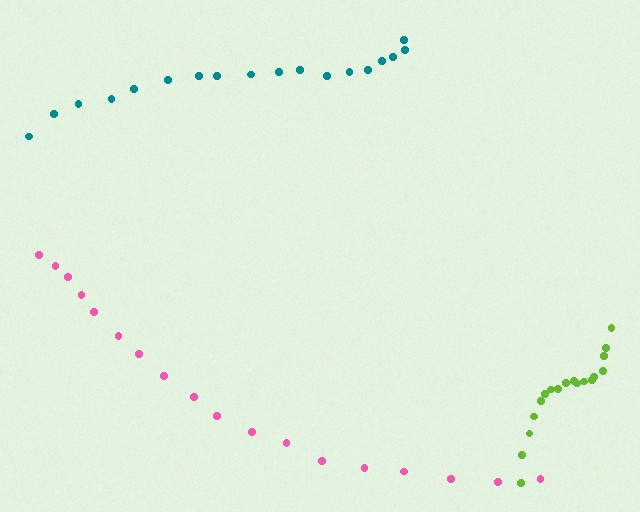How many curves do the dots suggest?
There are 3 distinct paths.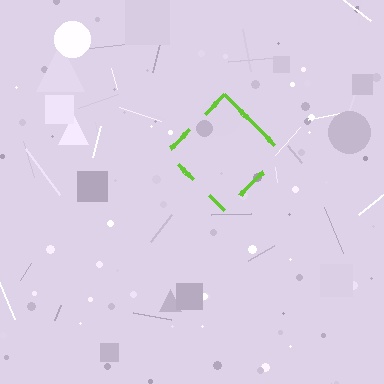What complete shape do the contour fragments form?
The contour fragments form a diamond.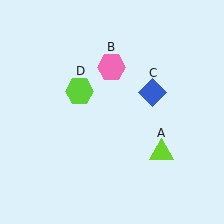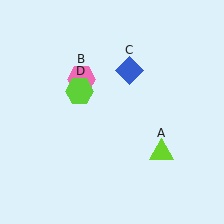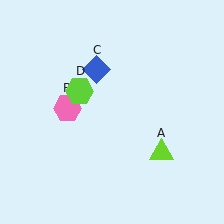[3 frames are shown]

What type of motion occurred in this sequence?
The pink hexagon (object B), blue diamond (object C) rotated counterclockwise around the center of the scene.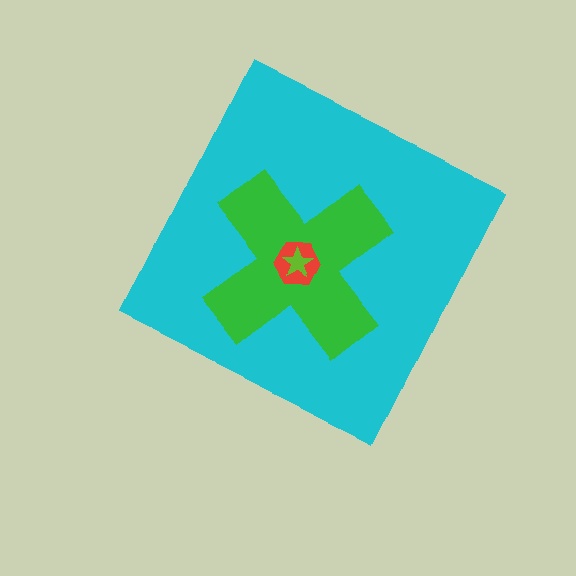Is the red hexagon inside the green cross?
Yes.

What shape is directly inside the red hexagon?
The lime star.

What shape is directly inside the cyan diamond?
The green cross.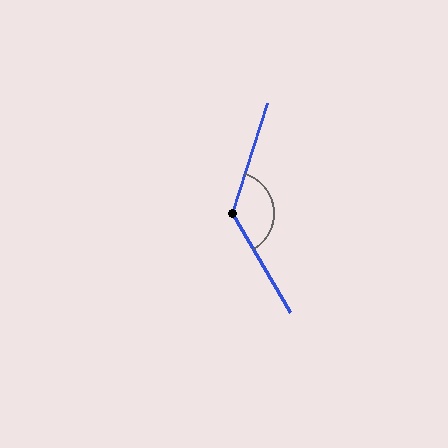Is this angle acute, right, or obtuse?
It is obtuse.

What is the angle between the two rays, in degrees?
Approximately 132 degrees.